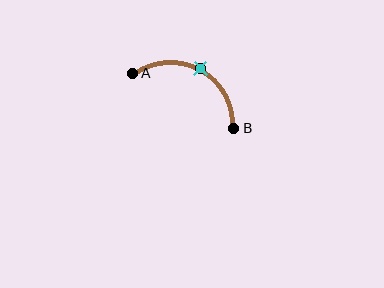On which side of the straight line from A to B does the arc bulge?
The arc bulges above the straight line connecting A and B.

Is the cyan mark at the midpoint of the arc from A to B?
Yes. The cyan mark lies on the arc at equal arc-length from both A and B — it is the arc midpoint.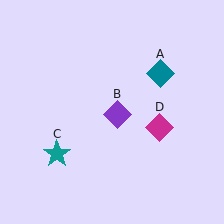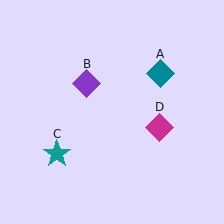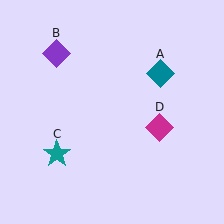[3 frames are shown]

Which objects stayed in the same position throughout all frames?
Teal diamond (object A) and teal star (object C) and magenta diamond (object D) remained stationary.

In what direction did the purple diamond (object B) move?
The purple diamond (object B) moved up and to the left.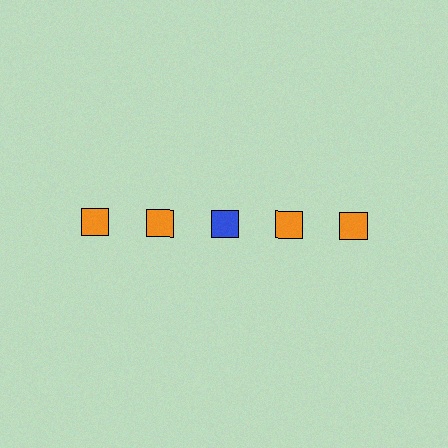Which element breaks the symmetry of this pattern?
The blue square in the top row, center column breaks the symmetry. All other shapes are orange squares.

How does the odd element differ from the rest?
It has a different color: blue instead of orange.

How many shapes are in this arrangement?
There are 5 shapes arranged in a grid pattern.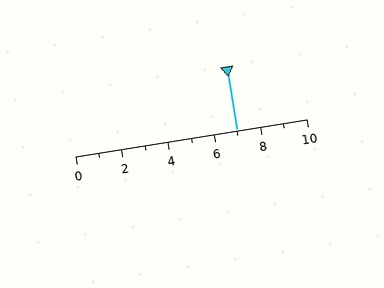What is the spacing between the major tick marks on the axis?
The major ticks are spaced 2 apart.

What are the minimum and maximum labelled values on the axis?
The axis runs from 0 to 10.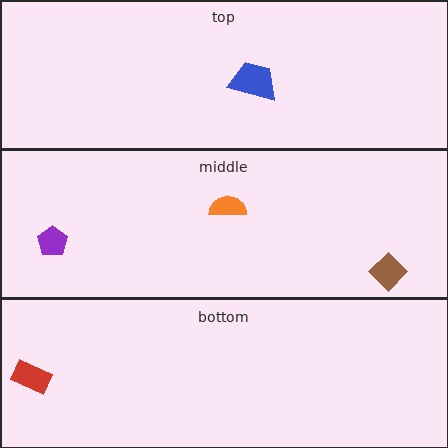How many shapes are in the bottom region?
1.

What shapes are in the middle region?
The purple pentagon, the brown diamond, the orange semicircle.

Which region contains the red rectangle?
The bottom region.